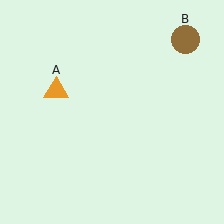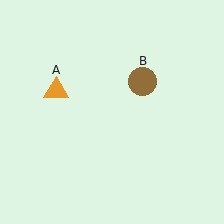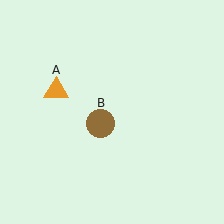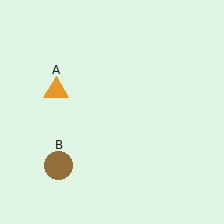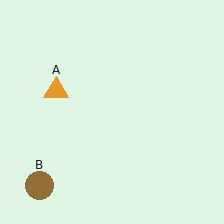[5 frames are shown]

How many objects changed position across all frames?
1 object changed position: brown circle (object B).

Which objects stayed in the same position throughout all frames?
Orange triangle (object A) remained stationary.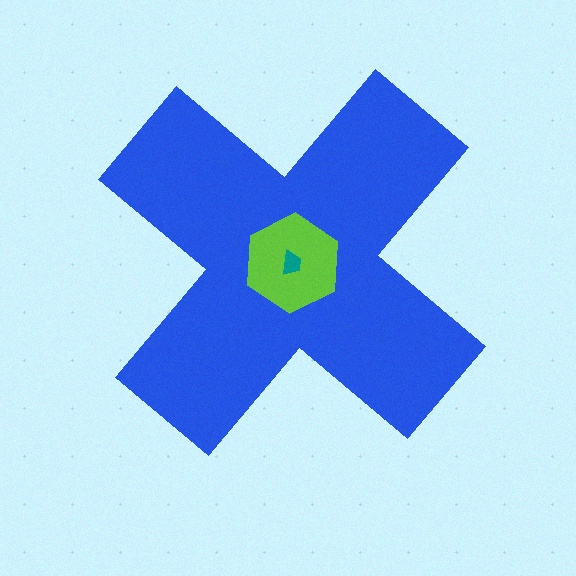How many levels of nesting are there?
3.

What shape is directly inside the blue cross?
The lime hexagon.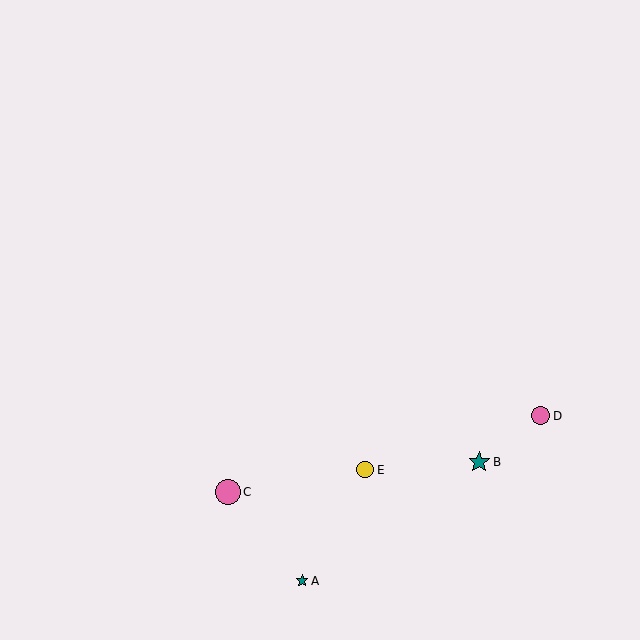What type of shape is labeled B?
Shape B is a teal star.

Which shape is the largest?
The pink circle (labeled C) is the largest.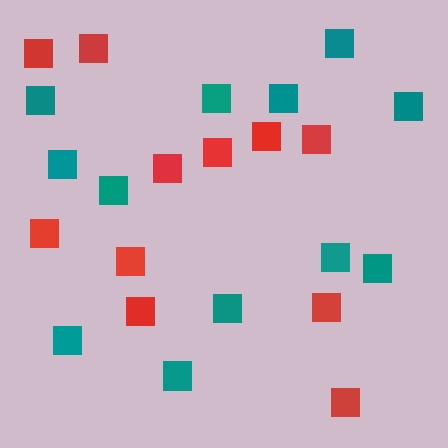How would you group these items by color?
There are 2 groups: one group of red squares (11) and one group of teal squares (12).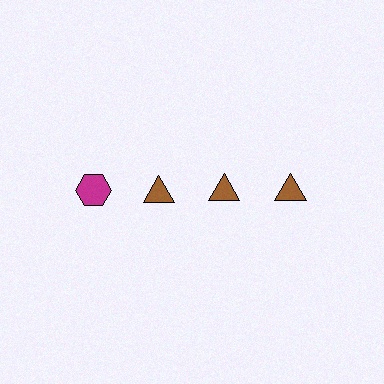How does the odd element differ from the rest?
It differs in both color (magenta instead of brown) and shape (hexagon instead of triangle).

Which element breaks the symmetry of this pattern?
The magenta hexagon in the top row, leftmost column breaks the symmetry. All other shapes are brown triangles.